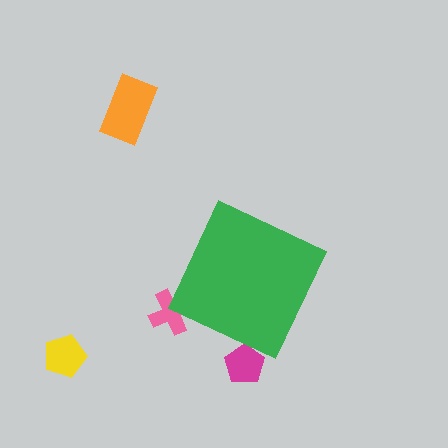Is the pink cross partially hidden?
Yes, the pink cross is partially hidden behind the green diamond.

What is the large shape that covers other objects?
A green diamond.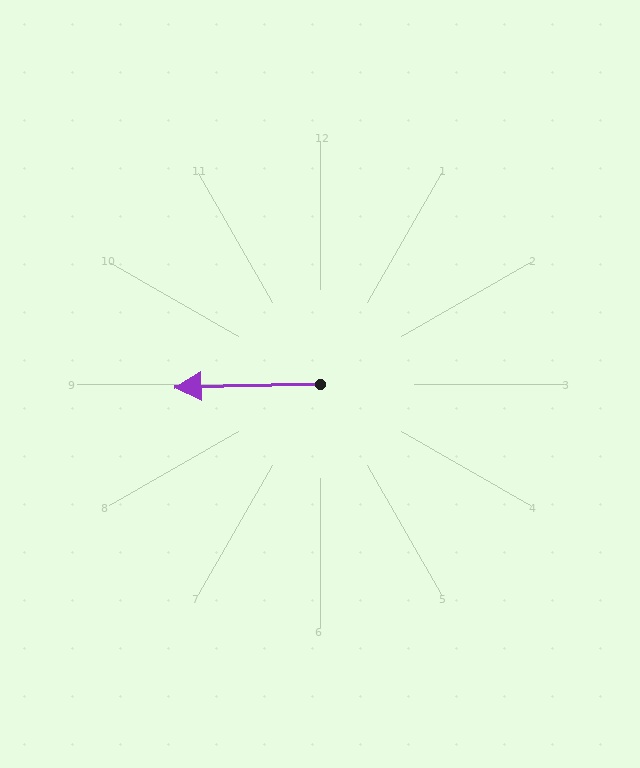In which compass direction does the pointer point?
West.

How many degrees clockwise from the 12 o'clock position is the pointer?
Approximately 269 degrees.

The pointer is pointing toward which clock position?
Roughly 9 o'clock.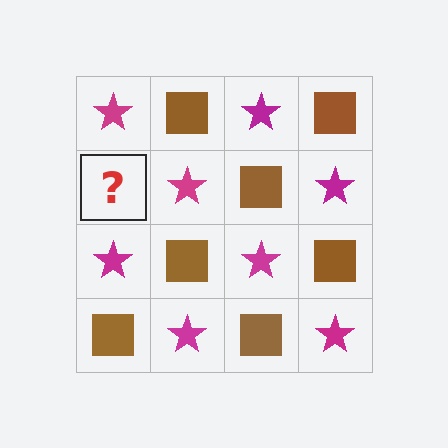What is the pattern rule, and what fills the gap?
The rule is that it alternates magenta star and brown square in a checkerboard pattern. The gap should be filled with a brown square.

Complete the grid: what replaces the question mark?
The question mark should be replaced with a brown square.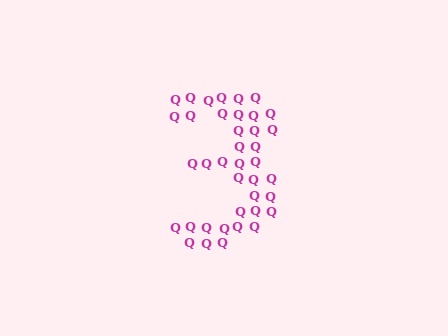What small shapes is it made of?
It is made of small letter Q's.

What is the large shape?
The large shape is the digit 3.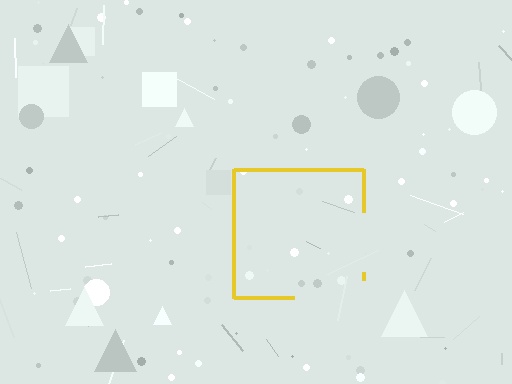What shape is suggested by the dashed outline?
The dashed outline suggests a square.